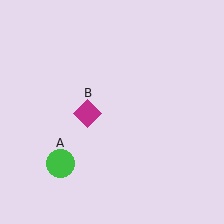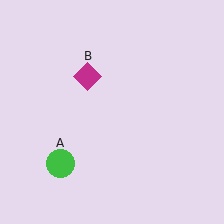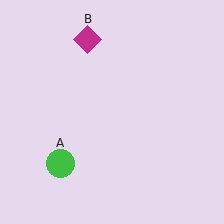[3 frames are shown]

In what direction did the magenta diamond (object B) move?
The magenta diamond (object B) moved up.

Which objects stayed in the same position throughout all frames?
Green circle (object A) remained stationary.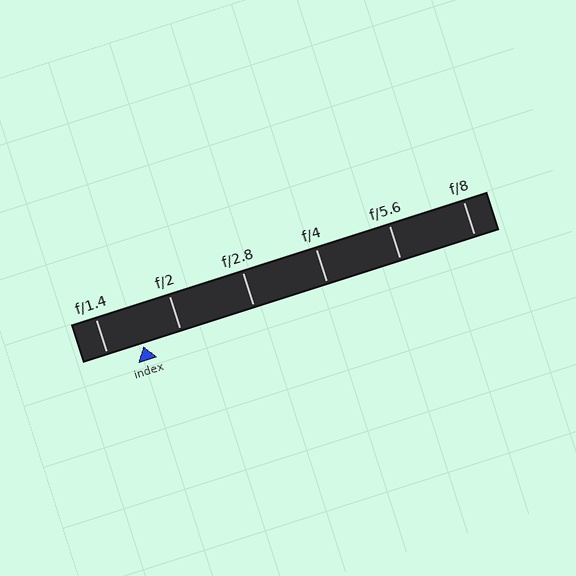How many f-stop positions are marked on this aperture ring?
There are 6 f-stop positions marked.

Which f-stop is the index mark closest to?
The index mark is closest to f/1.4.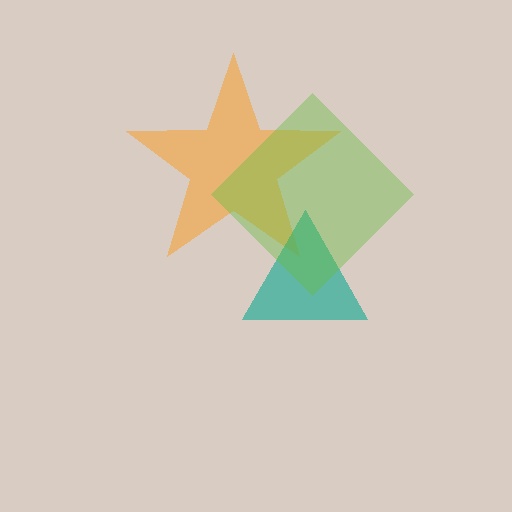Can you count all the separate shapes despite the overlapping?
Yes, there are 3 separate shapes.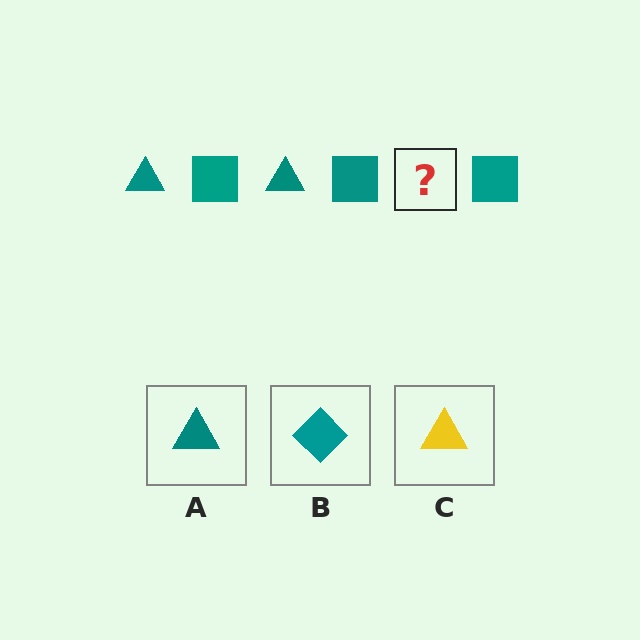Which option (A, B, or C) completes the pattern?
A.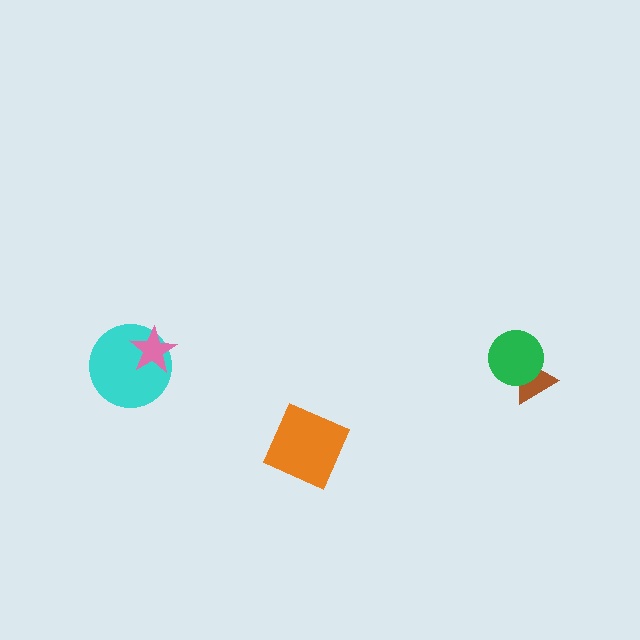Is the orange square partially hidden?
No, no other shape covers it.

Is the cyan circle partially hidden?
Yes, it is partially covered by another shape.